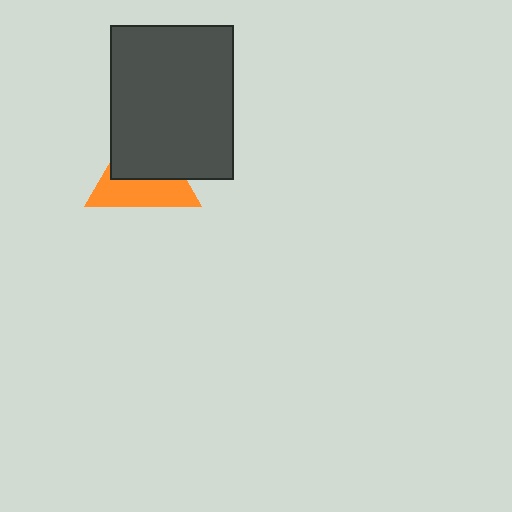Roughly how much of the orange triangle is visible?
About half of it is visible (roughly 48%).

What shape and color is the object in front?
The object in front is a dark gray rectangle.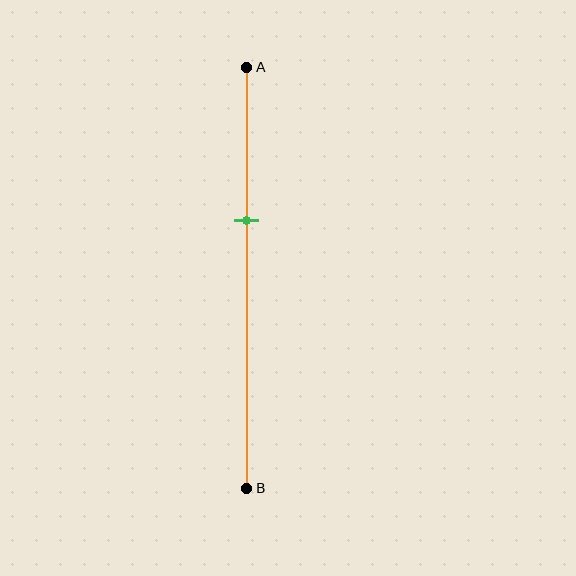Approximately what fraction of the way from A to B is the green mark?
The green mark is approximately 35% of the way from A to B.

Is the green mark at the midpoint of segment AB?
No, the mark is at about 35% from A, not at the 50% midpoint.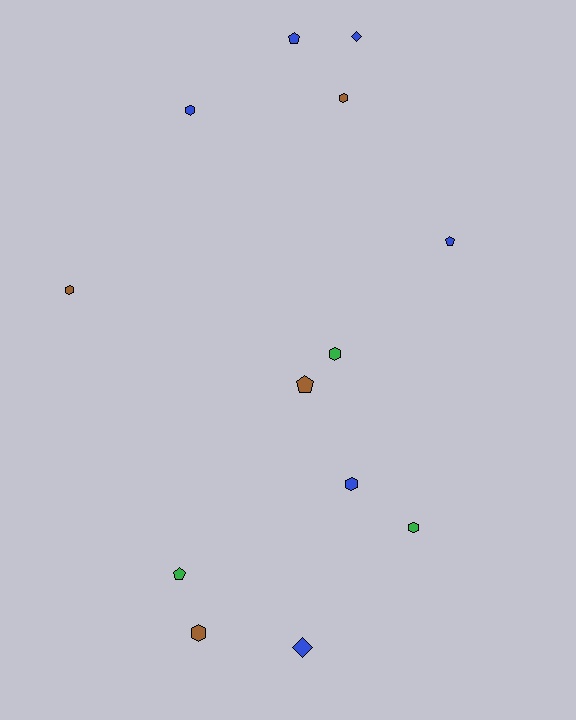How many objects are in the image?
There are 13 objects.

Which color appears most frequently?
Blue, with 6 objects.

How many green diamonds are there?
There are no green diamonds.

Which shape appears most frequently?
Hexagon, with 7 objects.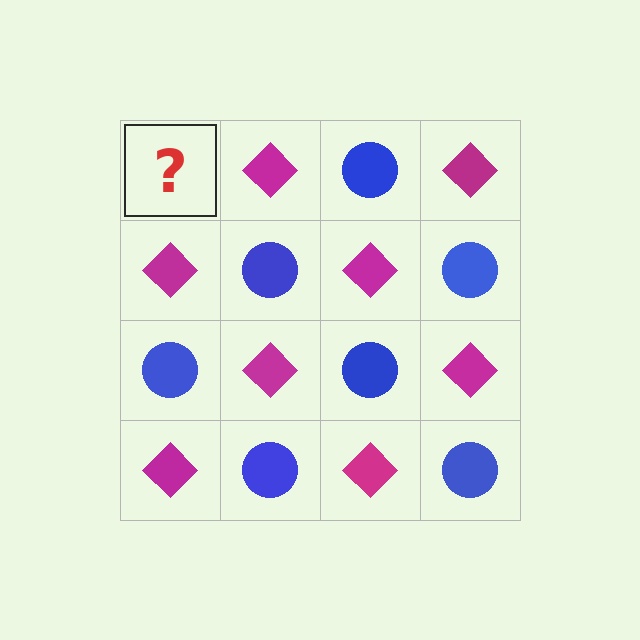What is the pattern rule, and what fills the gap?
The rule is that it alternates blue circle and magenta diamond in a checkerboard pattern. The gap should be filled with a blue circle.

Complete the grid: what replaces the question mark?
The question mark should be replaced with a blue circle.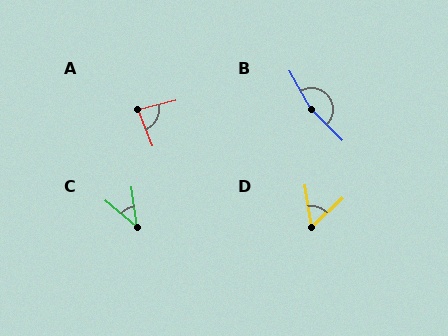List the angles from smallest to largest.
C (42°), D (55°), A (82°), B (164°).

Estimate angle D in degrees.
Approximately 55 degrees.